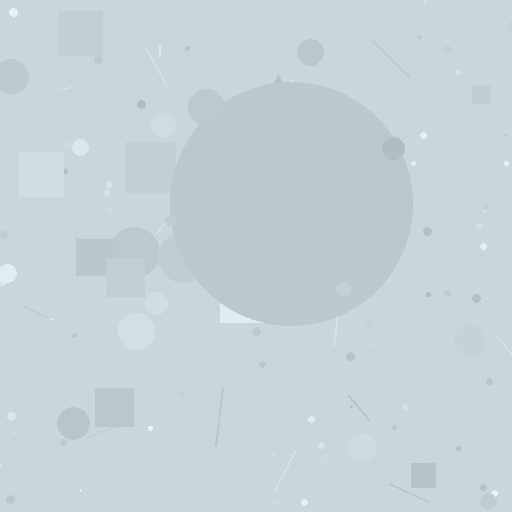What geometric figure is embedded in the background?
A circle is embedded in the background.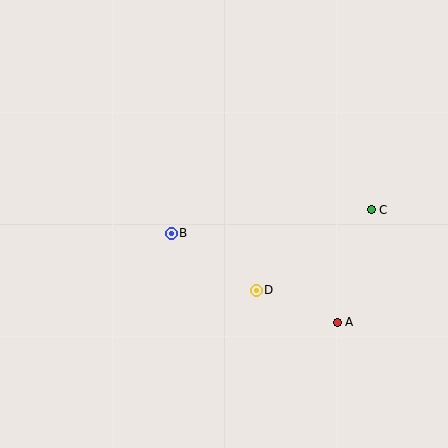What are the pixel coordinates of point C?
Point C is at (371, 210).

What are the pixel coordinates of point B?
Point B is at (171, 233).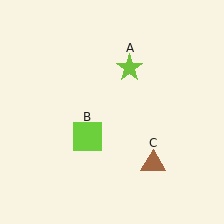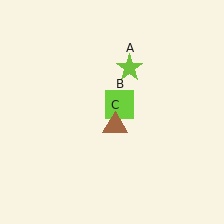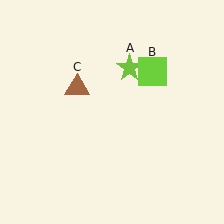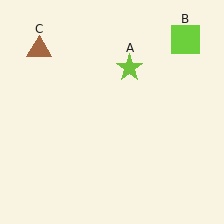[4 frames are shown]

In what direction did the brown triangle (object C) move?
The brown triangle (object C) moved up and to the left.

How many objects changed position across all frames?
2 objects changed position: lime square (object B), brown triangle (object C).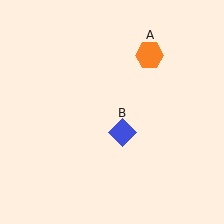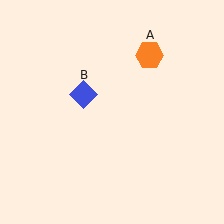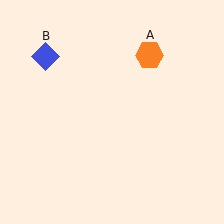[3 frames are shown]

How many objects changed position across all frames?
1 object changed position: blue diamond (object B).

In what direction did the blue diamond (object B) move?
The blue diamond (object B) moved up and to the left.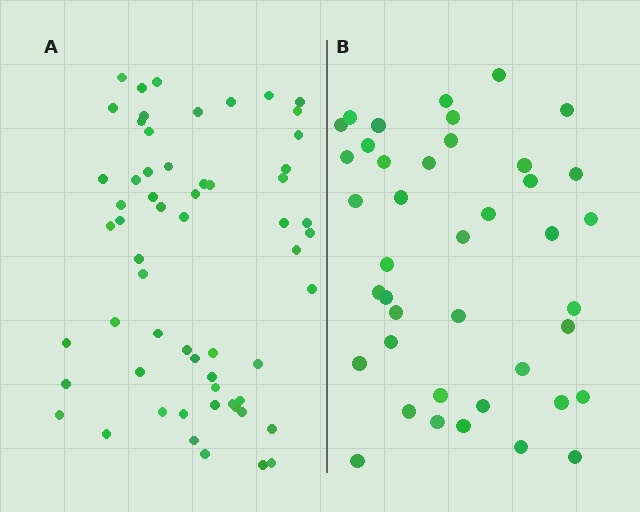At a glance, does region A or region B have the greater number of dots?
Region A (the left region) has more dots.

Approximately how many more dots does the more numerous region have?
Region A has approximately 20 more dots than region B.